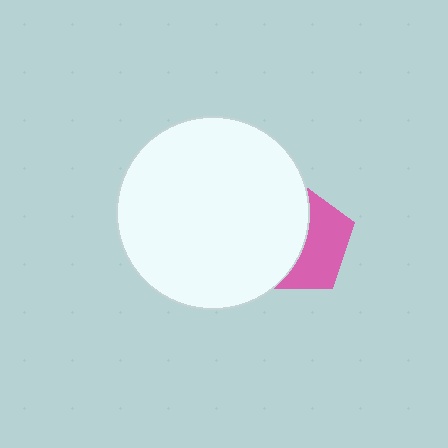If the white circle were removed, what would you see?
You would see the complete pink pentagon.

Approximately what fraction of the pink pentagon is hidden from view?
Roughly 54% of the pink pentagon is hidden behind the white circle.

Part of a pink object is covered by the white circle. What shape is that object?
It is a pentagon.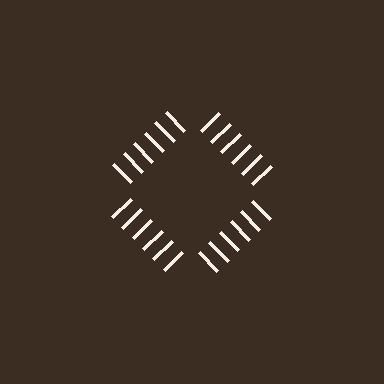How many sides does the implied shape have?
4 sides — the line-ends trace a square.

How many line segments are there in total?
24 — 6 along each of the 4 edges.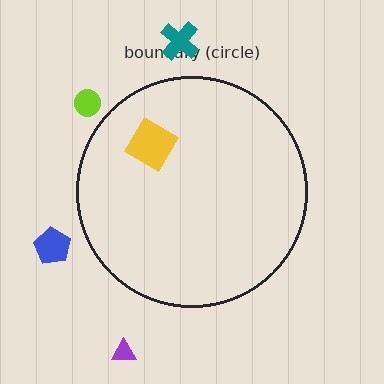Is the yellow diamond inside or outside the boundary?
Inside.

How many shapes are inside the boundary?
1 inside, 4 outside.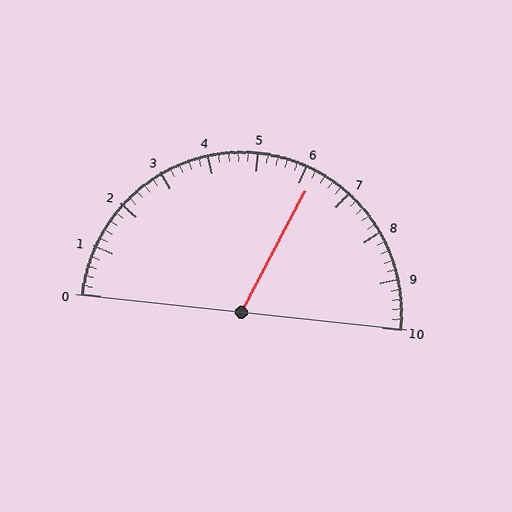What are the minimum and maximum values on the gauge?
The gauge ranges from 0 to 10.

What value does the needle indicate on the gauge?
The needle indicates approximately 6.2.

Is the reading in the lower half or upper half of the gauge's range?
The reading is in the upper half of the range (0 to 10).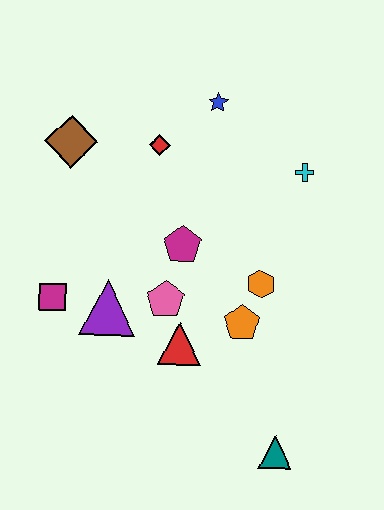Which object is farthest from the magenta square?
The cyan cross is farthest from the magenta square.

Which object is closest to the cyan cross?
The blue star is closest to the cyan cross.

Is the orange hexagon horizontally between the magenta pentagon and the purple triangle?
No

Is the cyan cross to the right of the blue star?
Yes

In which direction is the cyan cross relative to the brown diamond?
The cyan cross is to the right of the brown diamond.